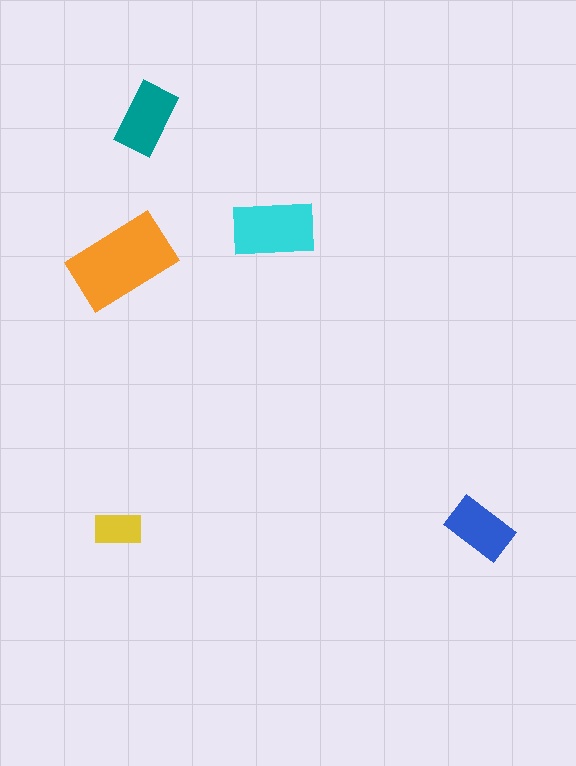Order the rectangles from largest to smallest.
the orange one, the cyan one, the teal one, the blue one, the yellow one.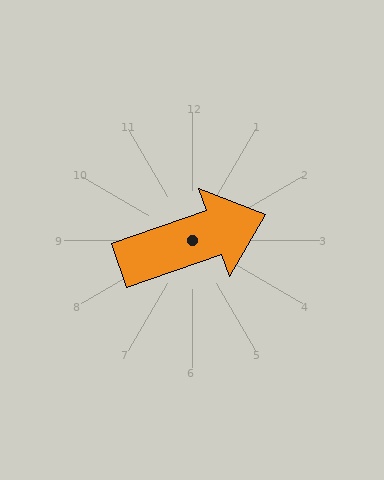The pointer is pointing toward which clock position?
Roughly 2 o'clock.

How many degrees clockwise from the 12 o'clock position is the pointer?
Approximately 71 degrees.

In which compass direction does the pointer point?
East.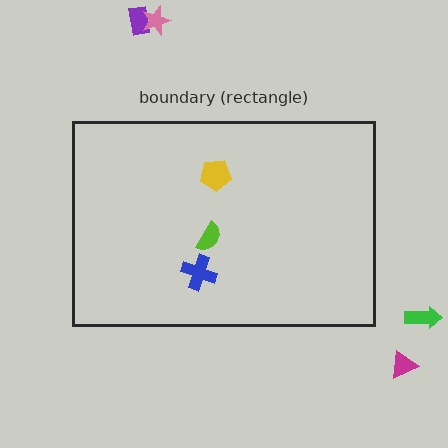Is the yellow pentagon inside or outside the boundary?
Inside.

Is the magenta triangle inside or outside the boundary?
Outside.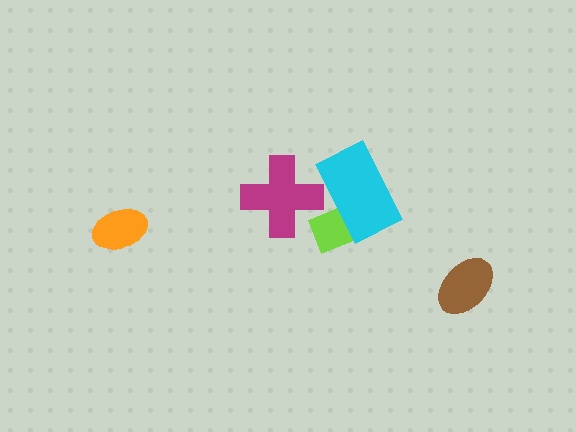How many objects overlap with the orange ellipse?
0 objects overlap with the orange ellipse.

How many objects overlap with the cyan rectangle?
1 object overlaps with the cyan rectangle.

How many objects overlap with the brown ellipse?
0 objects overlap with the brown ellipse.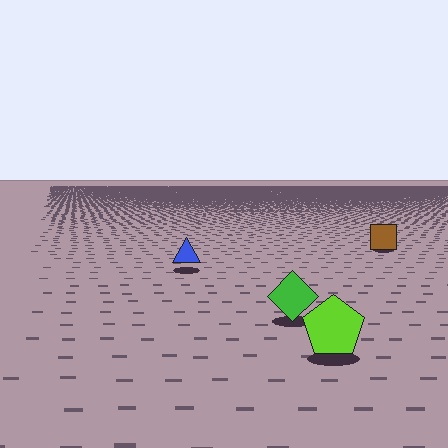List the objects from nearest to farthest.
From nearest to farthest: the lime pentagon, the green diamond, the blue triangle, the brown square.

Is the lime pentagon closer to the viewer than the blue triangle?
Yes. The lime pentagon is closer — you can tell from the texture gradient: the ground texture is coarser near it.